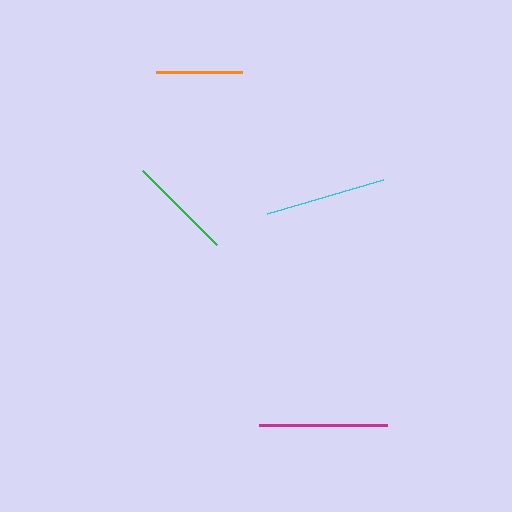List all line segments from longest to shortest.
From longest to shortest: magenta, cyan, green, orange.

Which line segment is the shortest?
The orange line is the shortest at approximately 86 pixels.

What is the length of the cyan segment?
The cyan segment is approximately 121 pixels long.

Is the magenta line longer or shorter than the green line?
The magenta line is longer than the green line.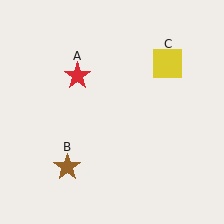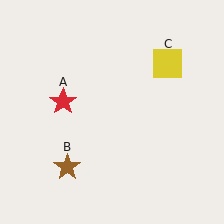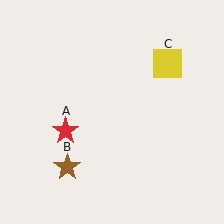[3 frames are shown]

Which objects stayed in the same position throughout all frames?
Brown star (object B) and yellow square (object C) remained stationary.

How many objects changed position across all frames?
1 object changed position: red star (object A).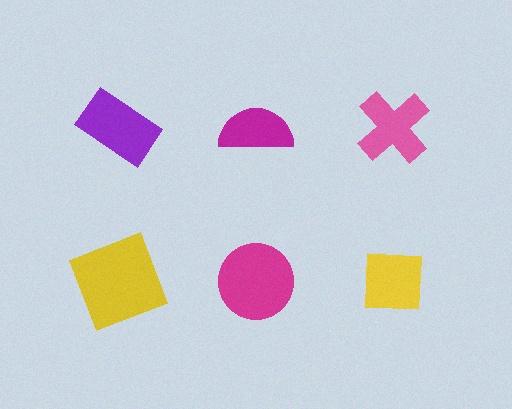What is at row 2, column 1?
A yellow square.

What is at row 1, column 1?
A purple rectangle.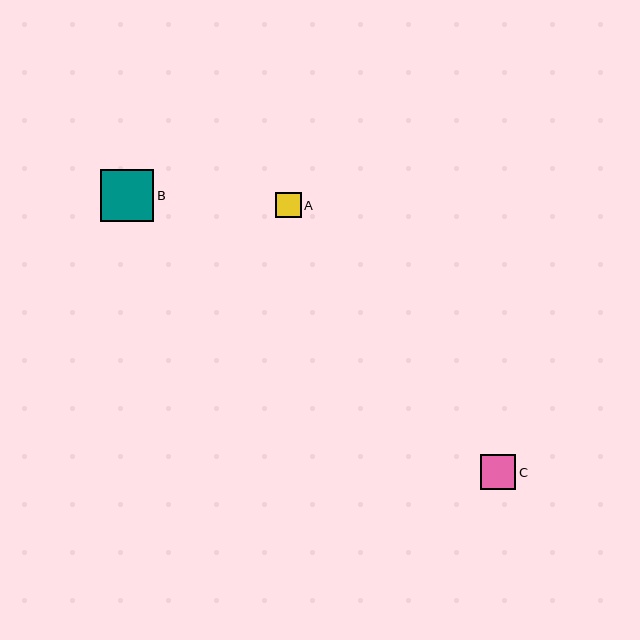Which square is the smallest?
Square A is the smallest with a size of approximately 26 pixels.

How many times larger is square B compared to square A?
Square B is approximately 2.0 times the size of square A.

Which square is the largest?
Square B is the largest with a size of approximately 53 pixels.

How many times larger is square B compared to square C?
Square B is approximately 1.5 times the size of square C.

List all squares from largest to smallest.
From largest to smallest: B, C, A.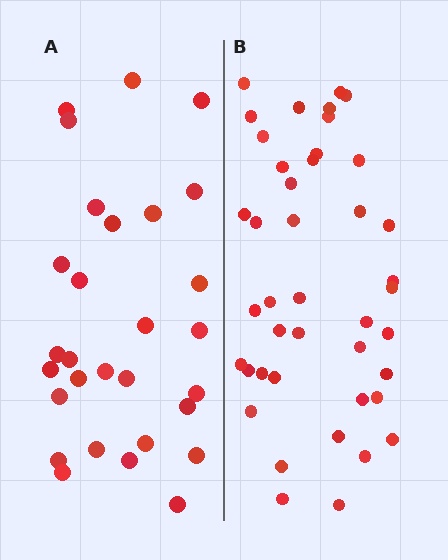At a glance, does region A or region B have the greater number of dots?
Region B (the right region) has more dots.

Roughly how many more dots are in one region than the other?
Region B has approximately 15 more dots than region A.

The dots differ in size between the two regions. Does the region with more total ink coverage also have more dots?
No. Region A has more total ink coverage because its dots are larger, but region B actually contains more individual dots. Total area can be misleading — the number of items is what matters here.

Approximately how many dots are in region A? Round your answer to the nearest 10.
About 30 dots. (The exact count is 29, which rounds to 30.)